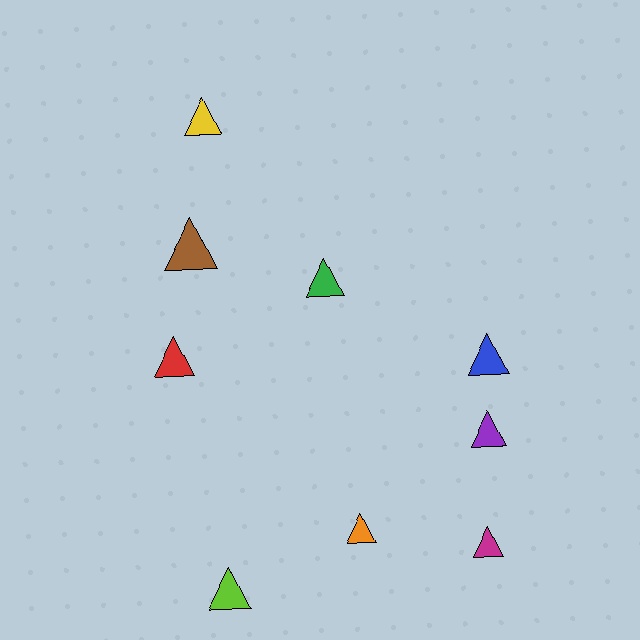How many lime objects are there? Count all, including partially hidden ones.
There is 1 lime object.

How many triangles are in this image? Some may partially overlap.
There are 9 triangles.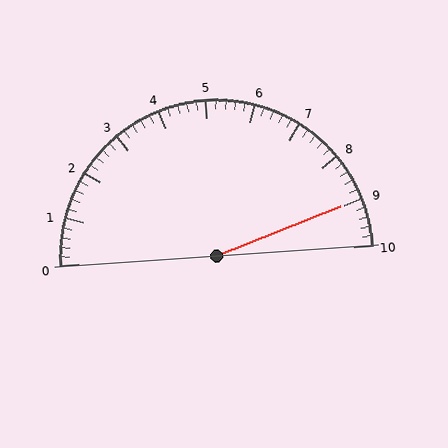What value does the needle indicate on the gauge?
The needle indicates approximately 9.0.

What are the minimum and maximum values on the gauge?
The gauge ranges from 0 to 10.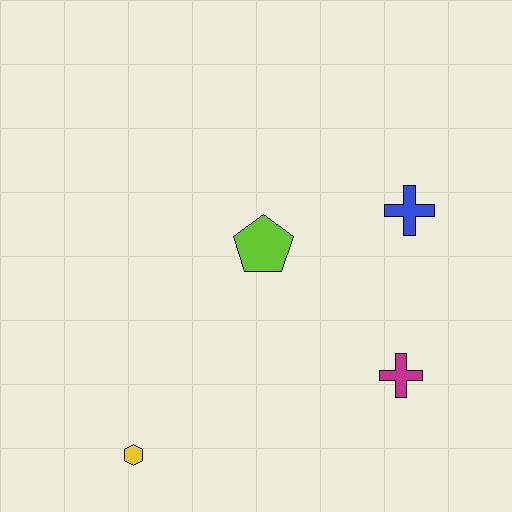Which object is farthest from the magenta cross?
The yellow hexagon is farthest from the magenta cross.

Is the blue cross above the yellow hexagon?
Yes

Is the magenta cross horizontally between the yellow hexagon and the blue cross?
Yes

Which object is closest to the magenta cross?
The blue cross is closest to the magenta cross.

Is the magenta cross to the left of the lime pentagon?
No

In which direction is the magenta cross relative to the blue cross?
The magenta cross is below the blue cross.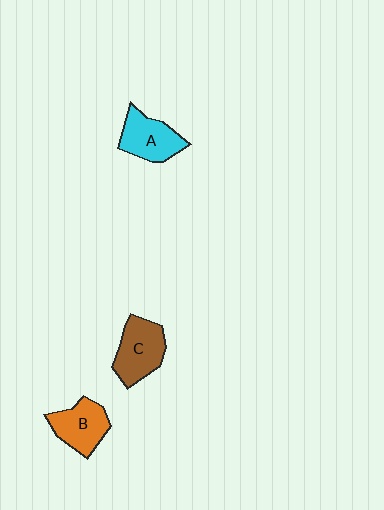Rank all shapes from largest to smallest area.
From largest to smallest: C (brown), A (cyan), B (orange).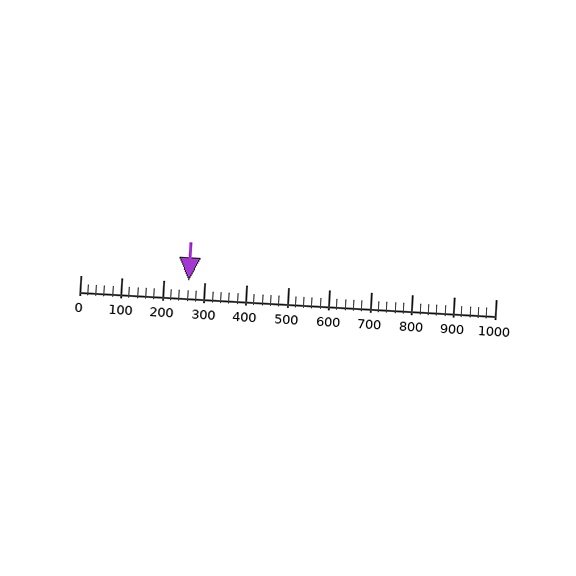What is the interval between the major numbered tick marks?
The major tick marks are spaced 100 units apart.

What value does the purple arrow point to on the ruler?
The purple arrow points to approximately 260.